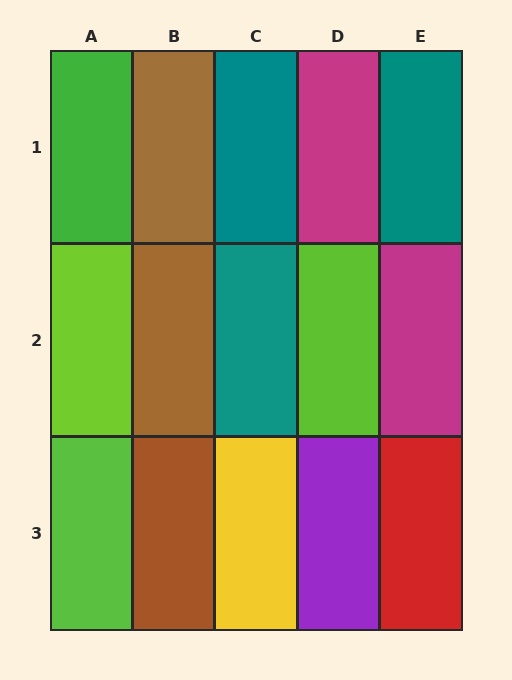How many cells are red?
1 cell is red.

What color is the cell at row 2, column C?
Teal.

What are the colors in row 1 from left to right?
Green, brown, teal, magenta, teal.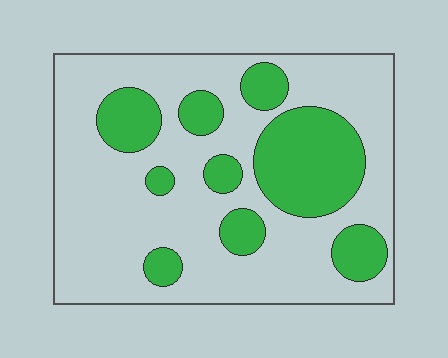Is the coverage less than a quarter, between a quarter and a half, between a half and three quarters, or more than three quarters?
Between a quarter and a half.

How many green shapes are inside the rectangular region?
9.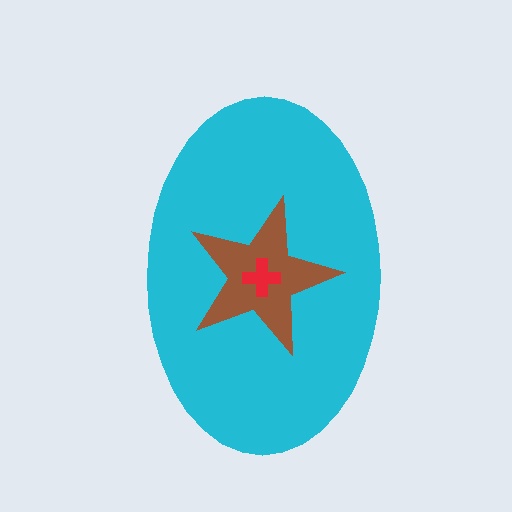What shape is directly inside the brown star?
The red cross.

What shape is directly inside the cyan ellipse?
The brown star.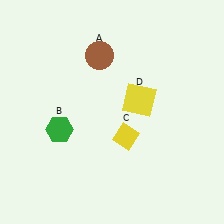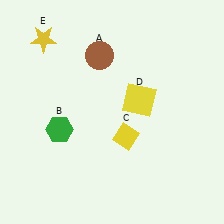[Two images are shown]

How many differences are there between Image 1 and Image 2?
There is 1 difference between the two images.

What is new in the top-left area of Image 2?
A yellow star (E) was added in the top-left area of Image 2.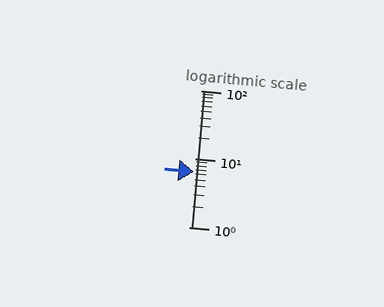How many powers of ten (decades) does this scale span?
The scale spans 2 decades, from 1 to 100.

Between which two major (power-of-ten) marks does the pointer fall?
The pointer is between 1 and 10.